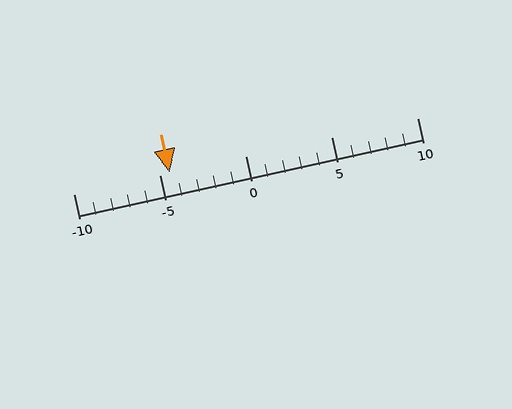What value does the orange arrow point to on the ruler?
The orange arrow points to approximately -4.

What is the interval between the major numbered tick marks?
The major tick marks are spaced 5 units apart.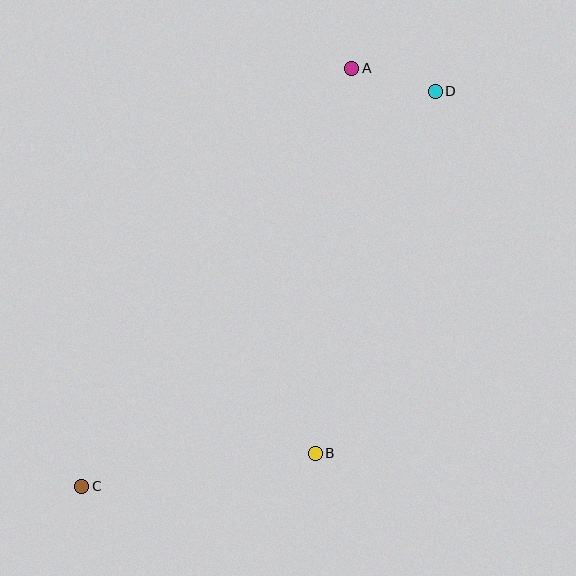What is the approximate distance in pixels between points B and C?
The distance between B and C is approximately 236 pixels.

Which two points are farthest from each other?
Points C and D are farthest from each other.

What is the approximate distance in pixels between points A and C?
The distance between A and C is approximately 497 pixels.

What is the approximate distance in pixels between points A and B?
The distance between A and B is approximately 387 pixels.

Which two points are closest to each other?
Points A and D are closest to each other.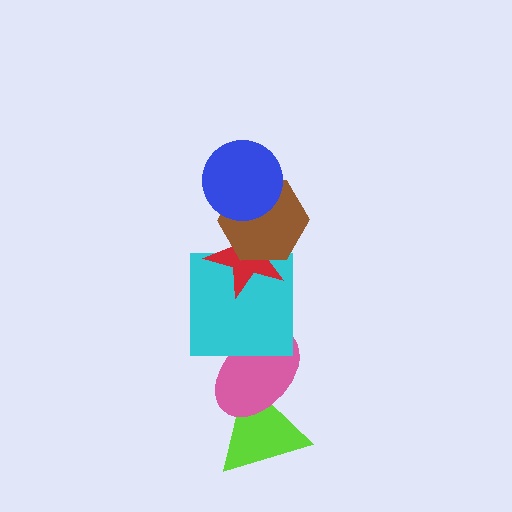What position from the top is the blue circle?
The blue circle is 1st from the top.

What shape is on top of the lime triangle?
The pink ellipse is on top of the lime triangle.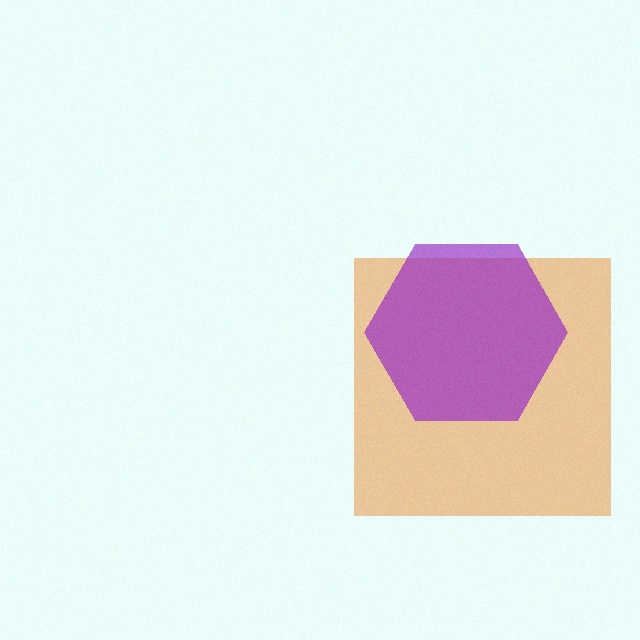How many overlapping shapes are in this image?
There are 2 overlapping shapes in the image.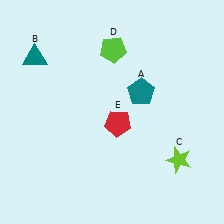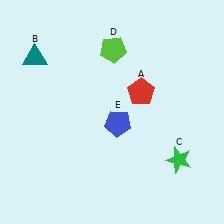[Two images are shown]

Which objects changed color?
A changed from teal to red. C changed from lime to green. E changed from red to blue.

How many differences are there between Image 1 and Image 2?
There are 3 differences between the two images.